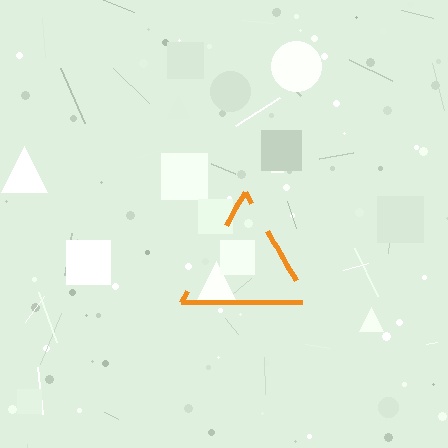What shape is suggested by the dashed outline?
The dashed outline suggests a triangle.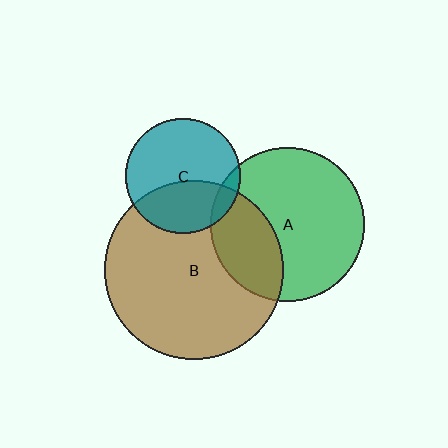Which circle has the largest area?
Circle B (brown).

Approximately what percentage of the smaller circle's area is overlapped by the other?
Approximately 10%.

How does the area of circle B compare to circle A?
Approximately 1.3 times.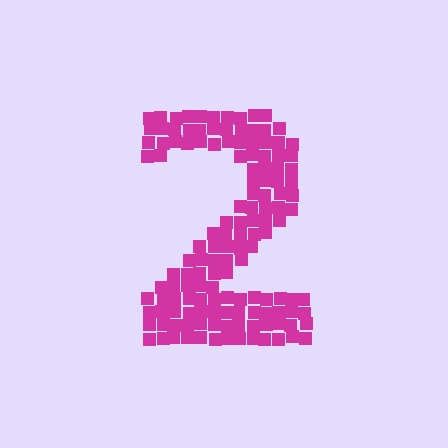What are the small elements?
The small elements are squares.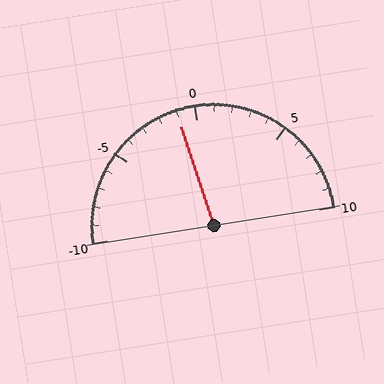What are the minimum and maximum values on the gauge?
The gauge ranges from -10 to 10.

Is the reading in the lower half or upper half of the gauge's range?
The reading is in the lower half of the range (-10 to 10).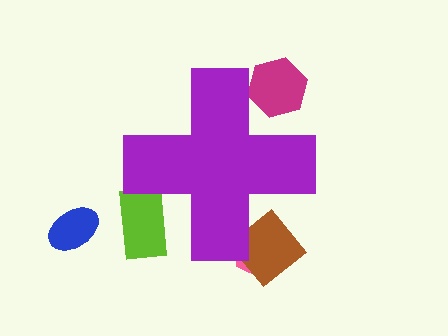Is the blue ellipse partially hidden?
No, the blue ellipse is fully visible.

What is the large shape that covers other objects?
A purple cross.